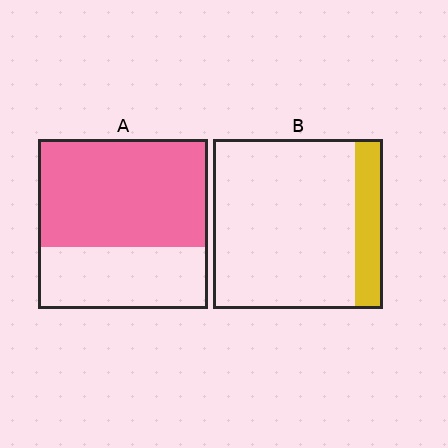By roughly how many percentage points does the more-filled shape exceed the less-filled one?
By roughly 45 percentage points (A over B).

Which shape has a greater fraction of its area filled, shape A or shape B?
Shape A.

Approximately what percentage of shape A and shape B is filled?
A is approximately 65% and B is approximately 15%.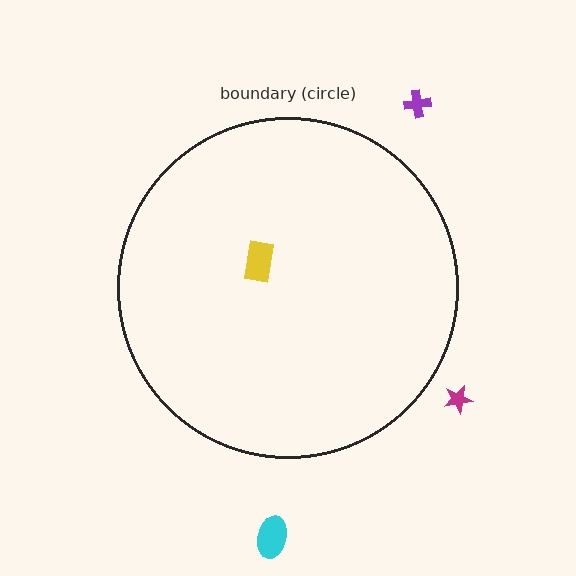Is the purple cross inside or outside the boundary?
Outside.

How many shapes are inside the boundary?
1 inside, 3 outside.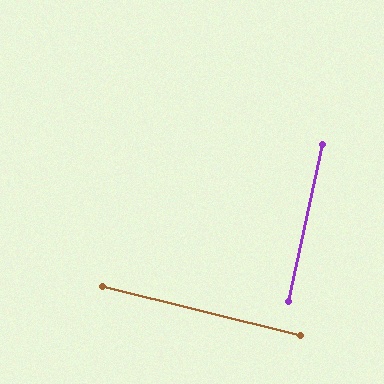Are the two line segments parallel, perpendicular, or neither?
Perpendicular — they meet at approximately 88°.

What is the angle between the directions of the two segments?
Approximately 88 degrees.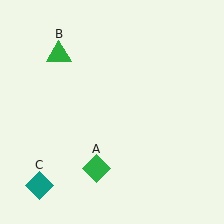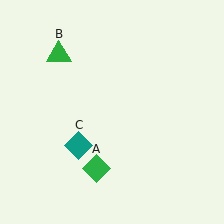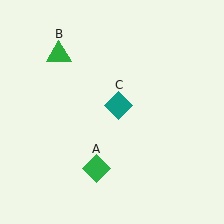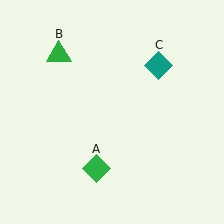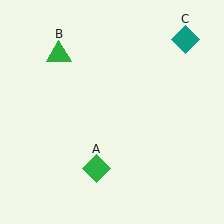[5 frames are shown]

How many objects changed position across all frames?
1 object changed position: teal diamond (object C).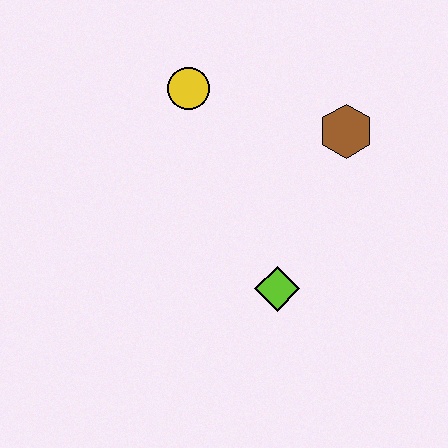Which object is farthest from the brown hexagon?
The lime diamond is farthest from the brown hexagon.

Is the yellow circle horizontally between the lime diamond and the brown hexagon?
No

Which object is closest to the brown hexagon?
The yellow circle is closest to the brown hexagon.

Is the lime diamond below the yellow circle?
Yes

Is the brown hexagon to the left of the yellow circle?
No